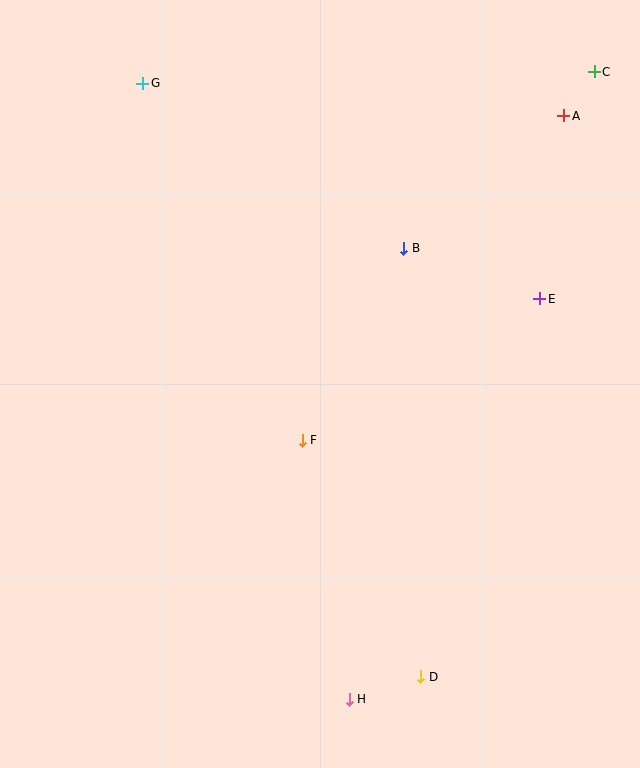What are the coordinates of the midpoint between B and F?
The midpoint between B and F is at (353, 344).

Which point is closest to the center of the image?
Point F at (302, 440) is closest to the center.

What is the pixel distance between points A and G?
The distance between A and G is 422 pixels.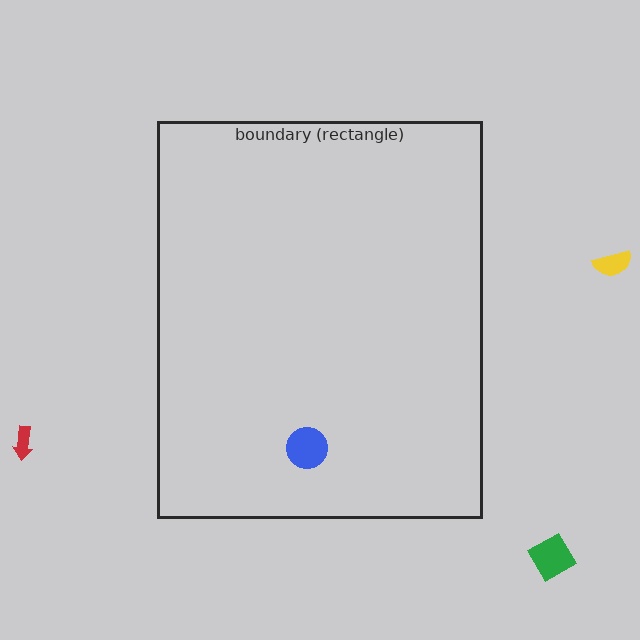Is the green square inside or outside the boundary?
Outside.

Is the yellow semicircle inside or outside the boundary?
Outside.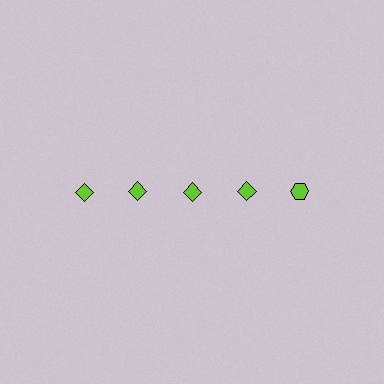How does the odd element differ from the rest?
It has a different shape: hexagon instead of diamond.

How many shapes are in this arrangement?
There are 5 shapes arranged in a grid pattern.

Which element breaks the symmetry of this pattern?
The lime hexagon in the top row, rightmost column breaks the symmetry. All other shapes are lime diamonds.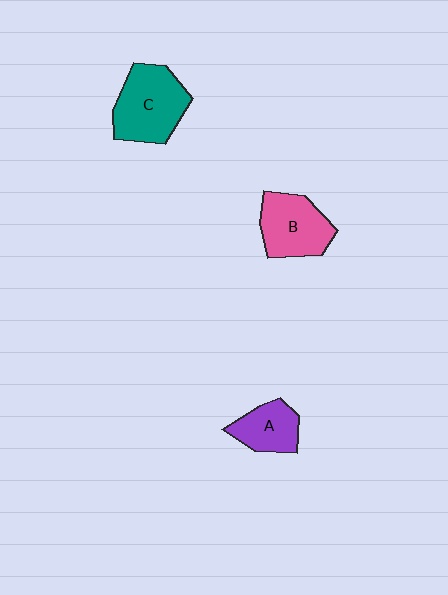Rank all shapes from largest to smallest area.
From largest to smallest: C (teal), B (pink), A (purple).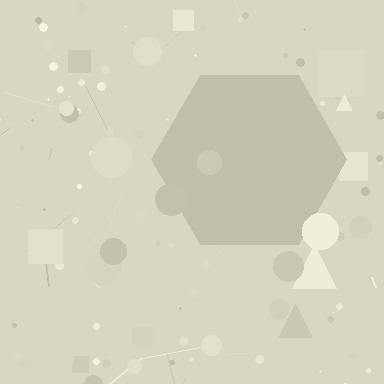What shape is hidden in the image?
A hexagon is hidden in the image.